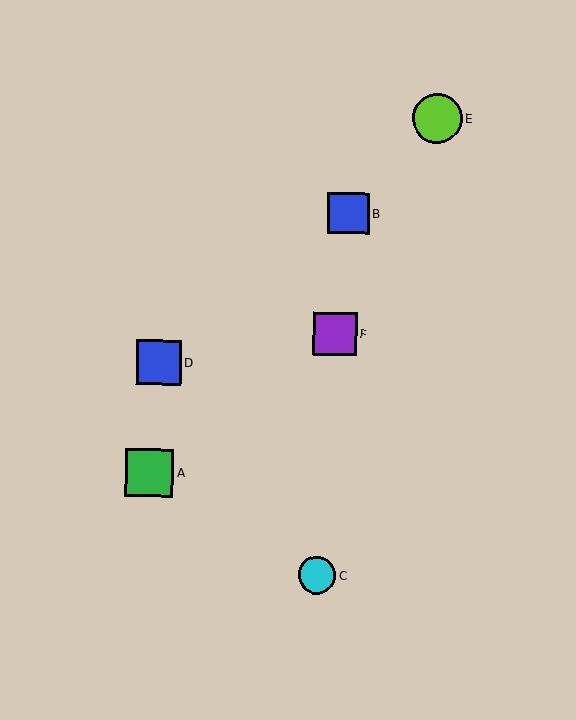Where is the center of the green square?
The center of the green square is at (149, 473).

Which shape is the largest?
The lime circle (labeled E) is the largest.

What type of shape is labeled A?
Shape A is a green square.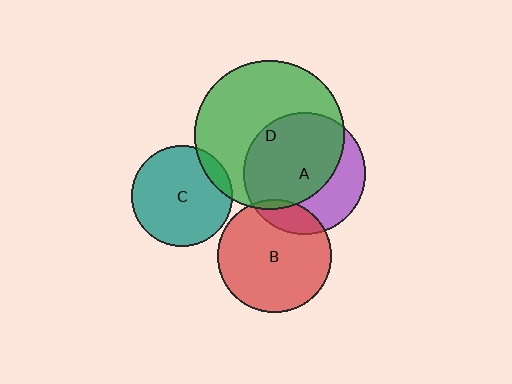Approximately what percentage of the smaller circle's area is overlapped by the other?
Approximately 5%.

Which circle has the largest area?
Circle D (green).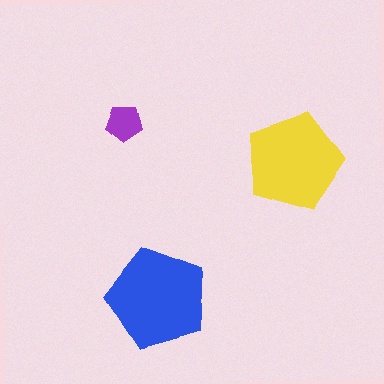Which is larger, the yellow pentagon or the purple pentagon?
The yellow one.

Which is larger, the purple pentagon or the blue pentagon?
The blue one.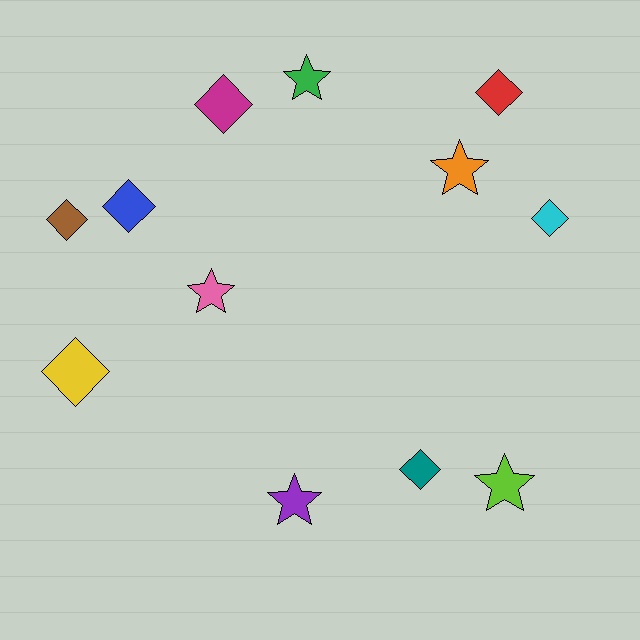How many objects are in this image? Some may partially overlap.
There are 12 objects.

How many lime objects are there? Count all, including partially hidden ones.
There is 1 lime object.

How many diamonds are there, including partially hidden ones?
There are 7 diamonds.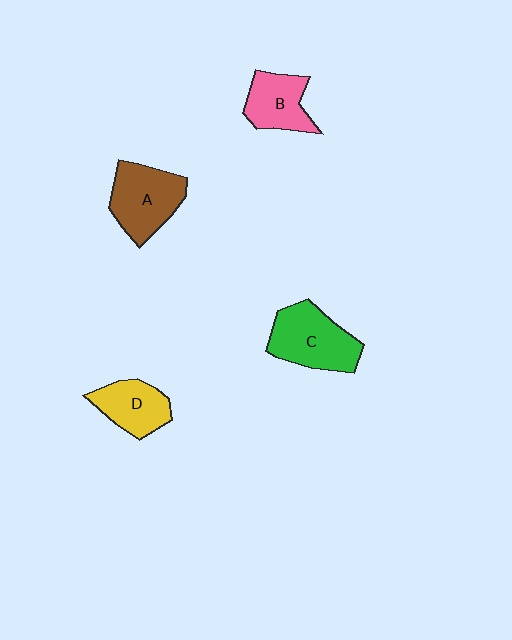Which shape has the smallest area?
Shape D (yellow).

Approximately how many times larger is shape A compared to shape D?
Approximately 1.3 times.